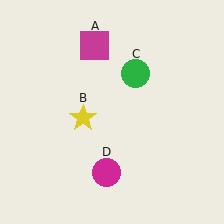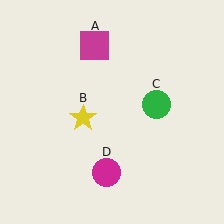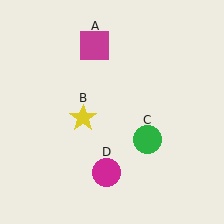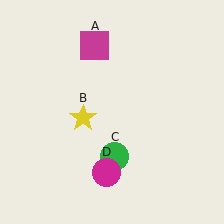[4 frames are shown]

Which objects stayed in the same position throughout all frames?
Magenta square (object A) and yellow star (object B) and magenta circle (object D) remained stationary.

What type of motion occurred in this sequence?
The green circle (object C) rotated clockwise around the center of the scene.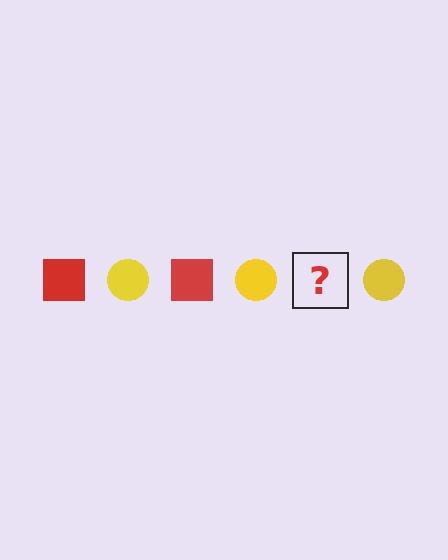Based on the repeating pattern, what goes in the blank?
The blank should be a red square.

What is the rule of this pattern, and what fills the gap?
The rule is that the pattern alternates between red square and yellow circle. The gap should be filled with a red square.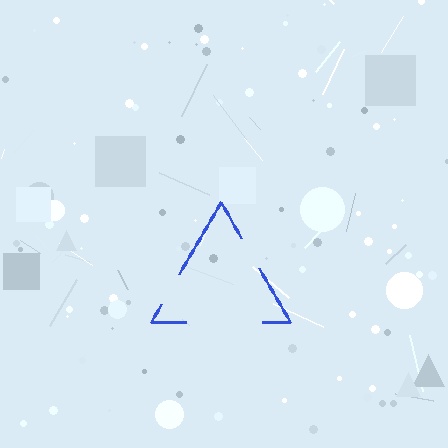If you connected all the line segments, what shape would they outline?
They would outline a triangle.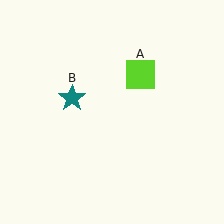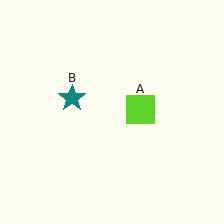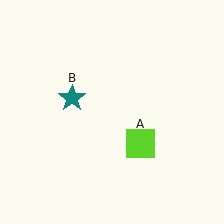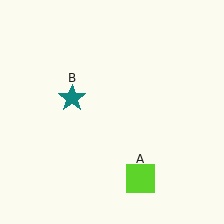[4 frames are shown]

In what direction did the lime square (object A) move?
The lime square (object A) moved down.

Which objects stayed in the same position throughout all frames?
Teal star (object B) remained stationary.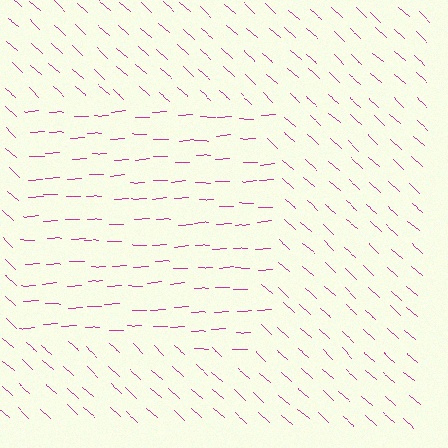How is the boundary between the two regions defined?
The boundary is defined purely by a change in line orientation (approximately 45 degrees difference). All lines are the same color and thickness.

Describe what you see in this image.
The image is filled with small magenta line segments. A rectangle region in the image has lines oriented differently from the surrounding lines, creating a visible texture boundary.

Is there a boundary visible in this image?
Yes, there is a texture boundary formed by a change in line orientation.